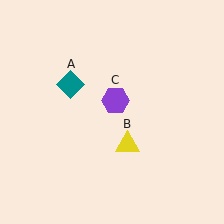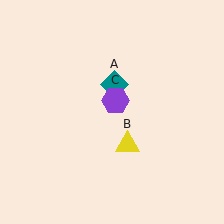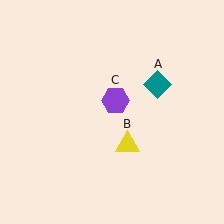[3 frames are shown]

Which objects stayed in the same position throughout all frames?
Yellow triangle (object B) and purple hexagon (object C) remained stationary.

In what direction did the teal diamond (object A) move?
The teal diamond (object A) moved right.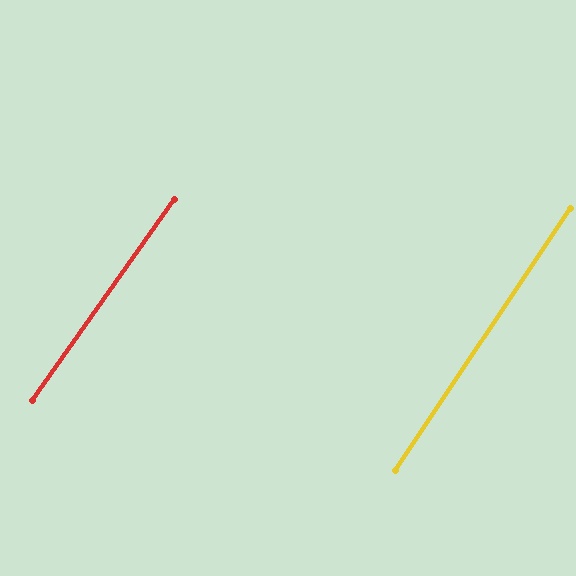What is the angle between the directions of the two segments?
Approximately 2 degrees.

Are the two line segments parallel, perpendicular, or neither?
Parallel — their directions differ by only 1.6°.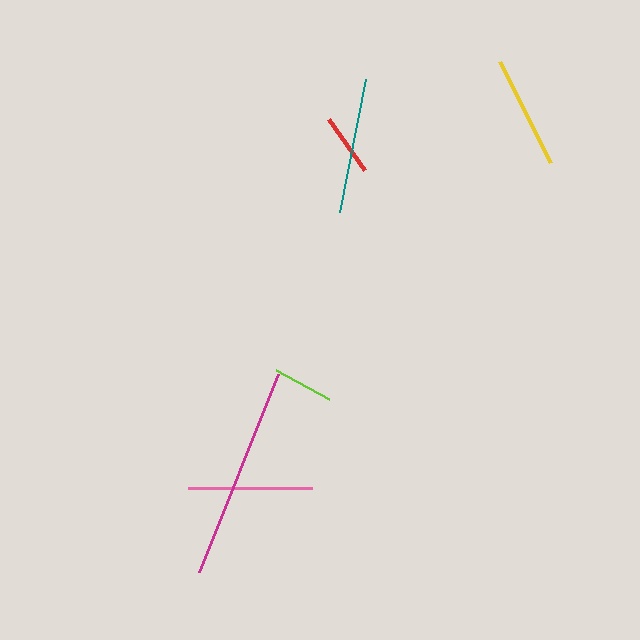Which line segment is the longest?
The magenta line is the longest at approximately 213 pixels.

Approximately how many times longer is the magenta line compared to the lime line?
The magenta line is approximately 3.5 times the length of the lime line.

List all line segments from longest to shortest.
From longest to shortest: magenta, teal, pink, yellow, red, lime.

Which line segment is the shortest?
The lime line is the shortest at approximately 61 pixels.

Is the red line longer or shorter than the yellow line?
The yellow line is longer than the red line.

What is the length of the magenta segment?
The magenta segment is approximately 213 pixels long.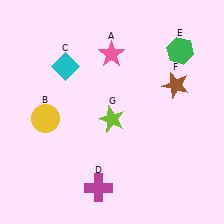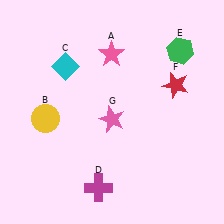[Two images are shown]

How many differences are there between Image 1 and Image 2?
There are 2 differences between the two images.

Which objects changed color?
F changed from brown to red. G changed from lime to pink.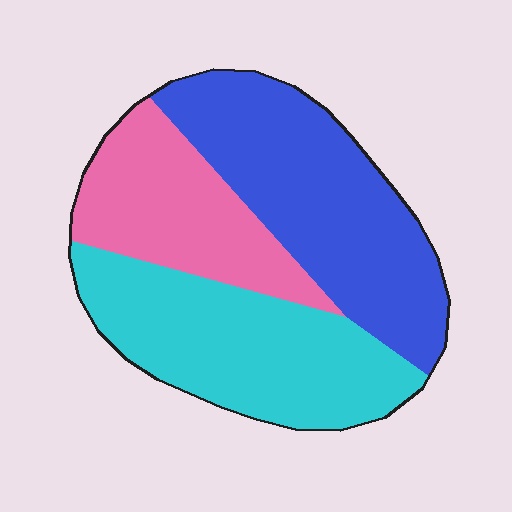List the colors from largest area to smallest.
From largest to smallest: blue, cyan, pink.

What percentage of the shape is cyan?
Cyan covers 36% of the shape.